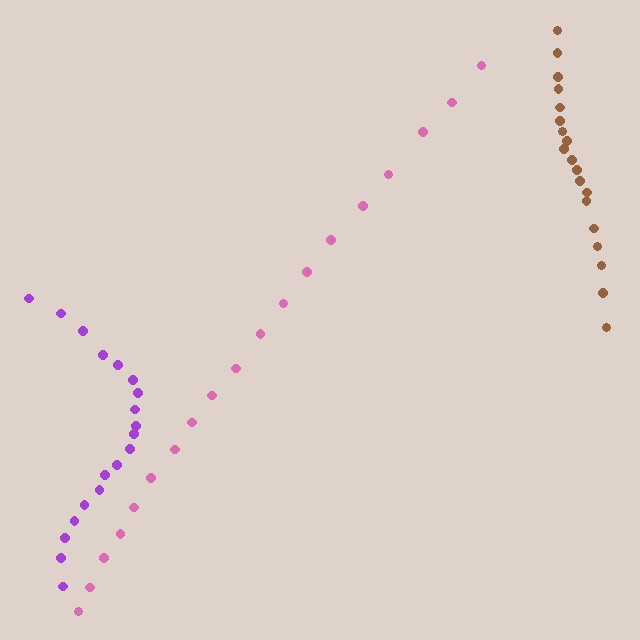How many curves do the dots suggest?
There are 3 distinct paths.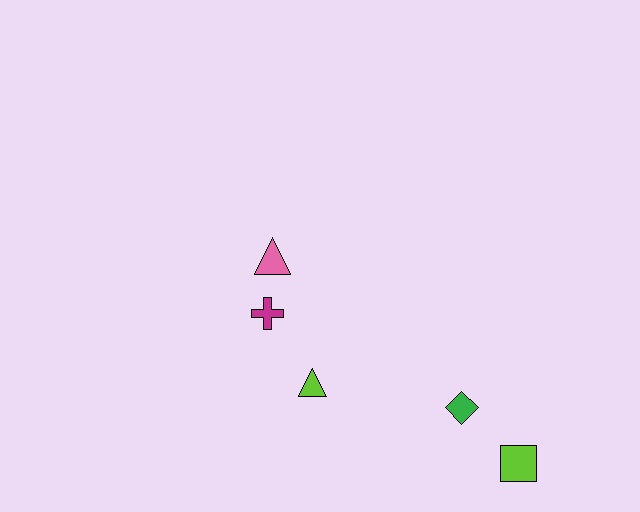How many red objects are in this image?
There are no red objects.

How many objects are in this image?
There are 5 objects.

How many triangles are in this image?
There are 2 triangles.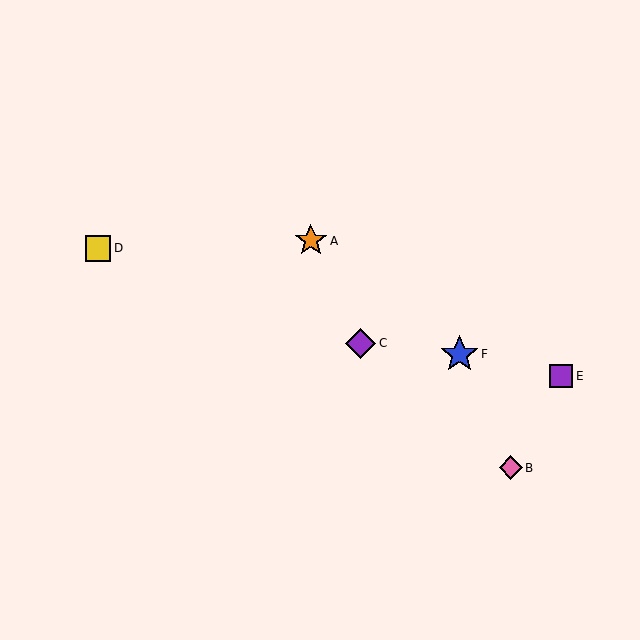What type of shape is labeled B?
Shape B is a pink diamond.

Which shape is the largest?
The blue star (labeled F) is the largest.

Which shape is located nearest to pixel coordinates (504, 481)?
The pink diamond (labeled B) at (511, 467) is nearest to that location.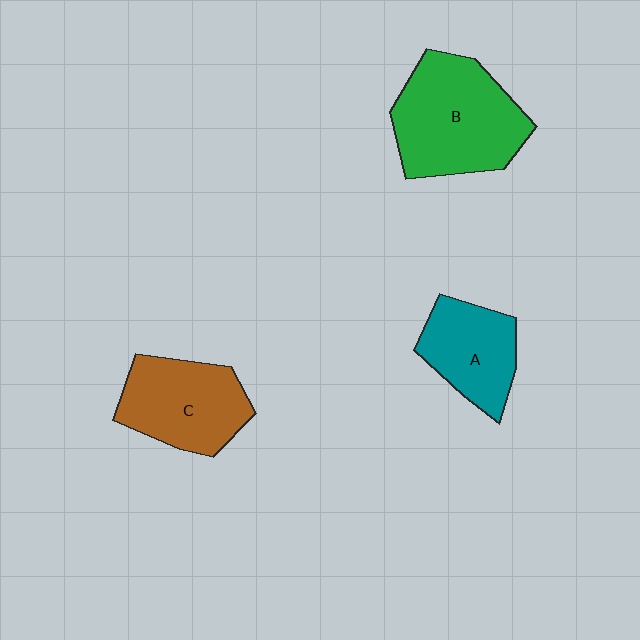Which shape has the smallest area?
Shape A (teal).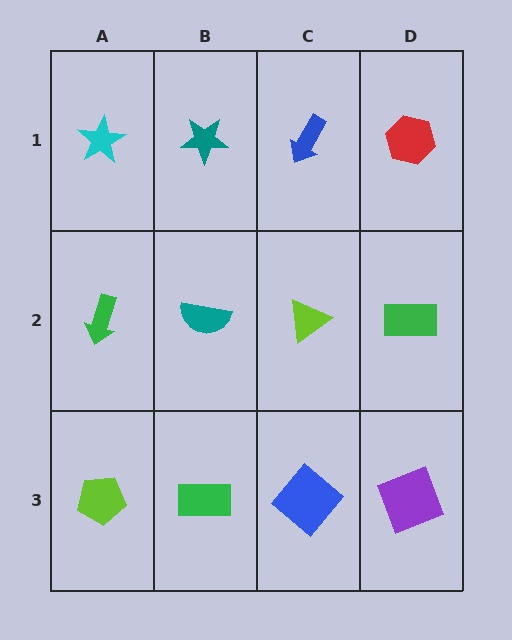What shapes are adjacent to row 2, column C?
A blue arrow (row 1, column C), a blue diamond (row 3, column C), a teal semicircle (row 2, column B), a green rectangle (row 2, column D).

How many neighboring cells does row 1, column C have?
3.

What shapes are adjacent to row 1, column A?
A green arrow (row 2, column A), a teal star (row 1, column B).